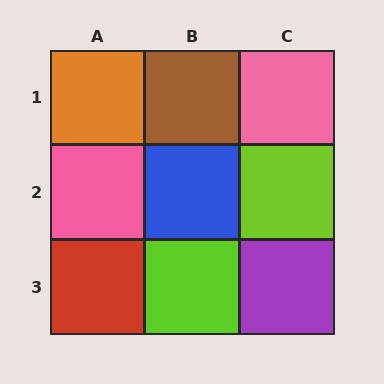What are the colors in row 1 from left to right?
Orange, brown, pink.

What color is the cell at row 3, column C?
Purple.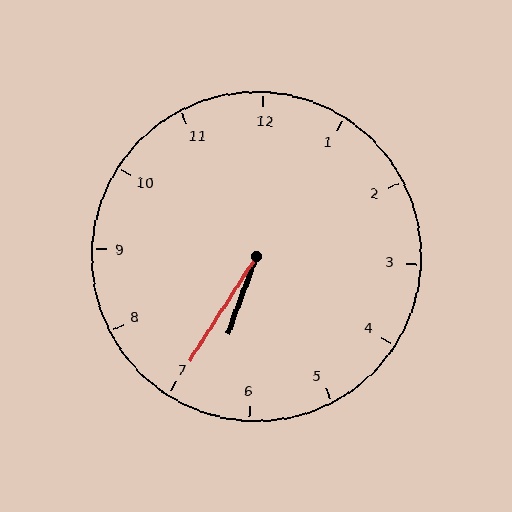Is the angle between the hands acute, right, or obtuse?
It is acute.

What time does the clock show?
6:35.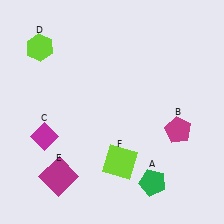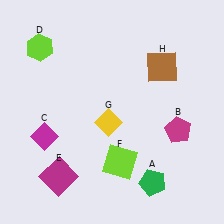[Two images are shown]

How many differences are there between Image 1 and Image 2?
There are 2 differences between the two images.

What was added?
A yellow diamond (G), a brown square (H) were added in Image 2.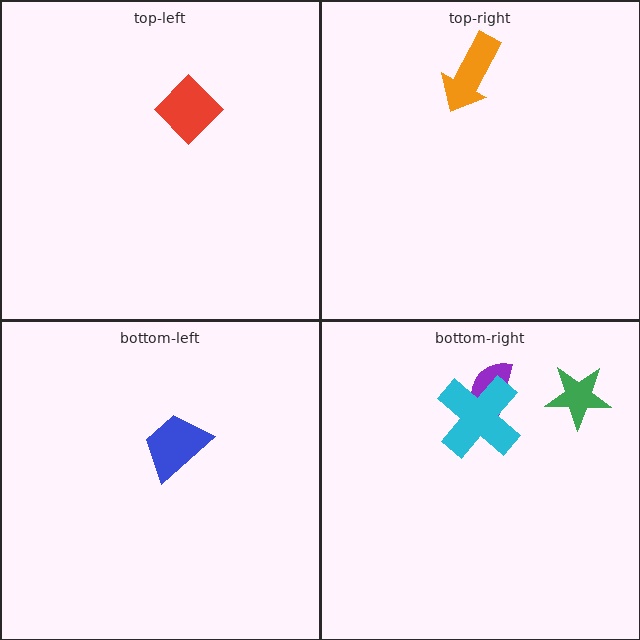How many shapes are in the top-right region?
1.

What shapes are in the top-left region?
The red diamond.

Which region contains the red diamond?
The top-left region.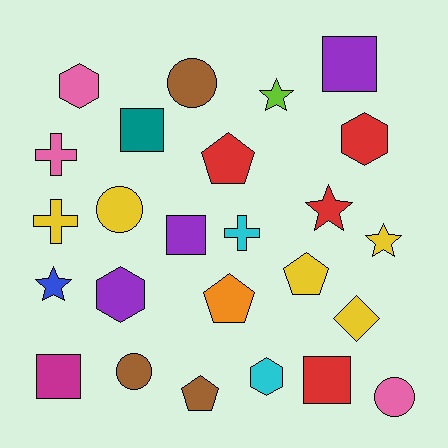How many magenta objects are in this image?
There is 1 magenta object.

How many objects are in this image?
There are 25 objects.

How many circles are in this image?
There are 4 circles.